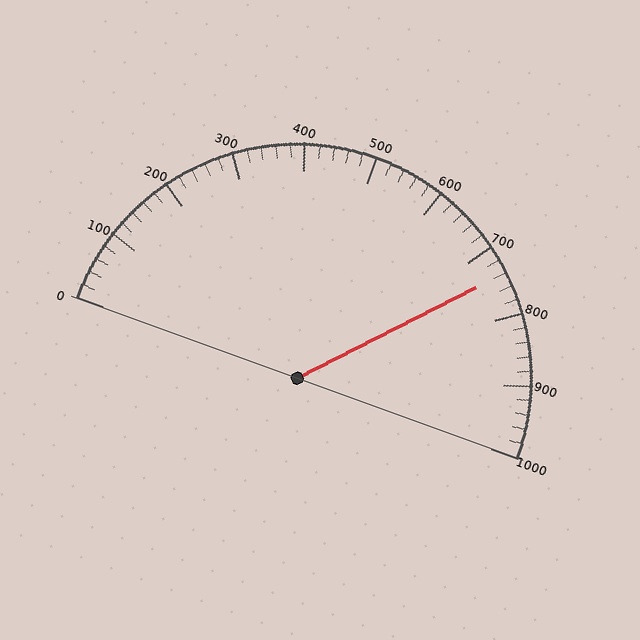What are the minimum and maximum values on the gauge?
The gauge ranges from 0 to 1000.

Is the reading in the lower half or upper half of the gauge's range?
The reading is in the upper half of the range (0 to 1000).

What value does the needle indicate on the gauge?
The needle indicates approximately 740.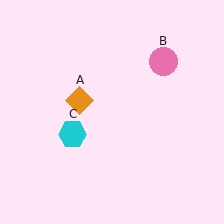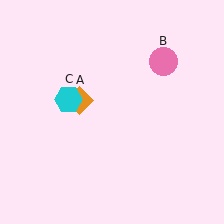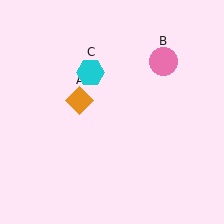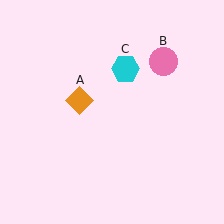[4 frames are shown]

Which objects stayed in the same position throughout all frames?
Orange diamond (object A) and pink circle (object B) remained stationary.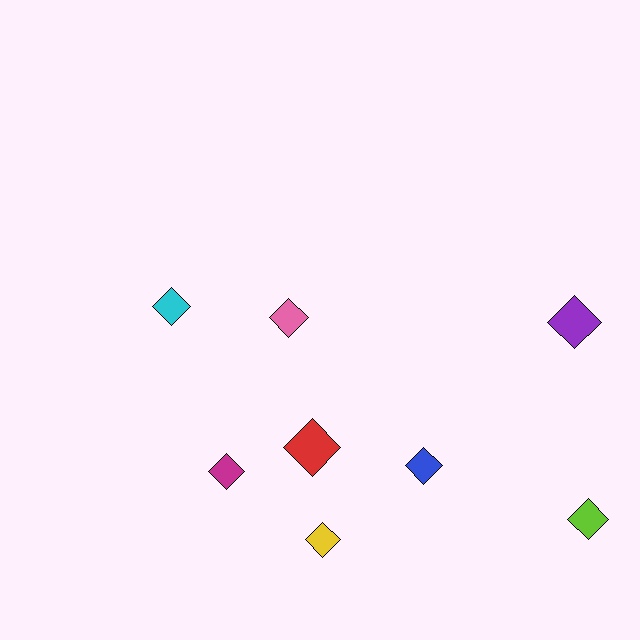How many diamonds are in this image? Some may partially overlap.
There are 8 diamonds.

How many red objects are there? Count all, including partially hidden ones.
There is 1 red object.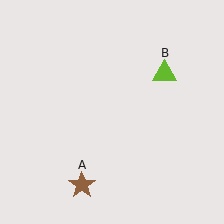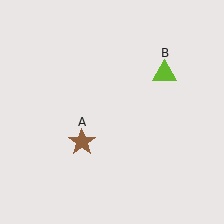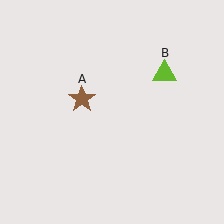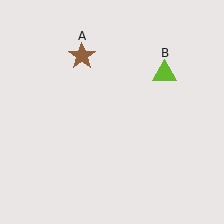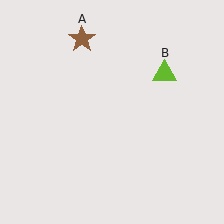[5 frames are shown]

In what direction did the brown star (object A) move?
The brown star (object A) moved up.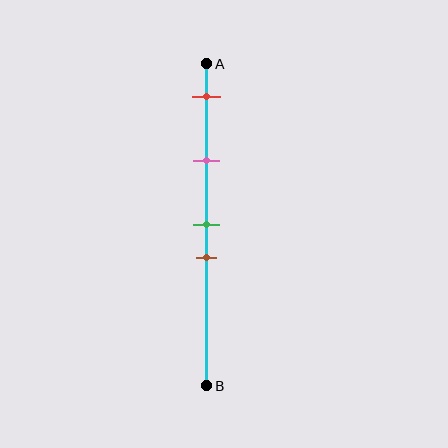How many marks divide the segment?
There are 4 marks dividing the segment.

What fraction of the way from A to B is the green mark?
The green mark is approximately 50% (0.5) of the way from A to B.